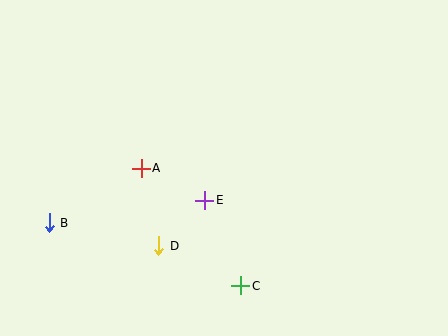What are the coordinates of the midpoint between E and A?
The midpoint between E and A is at (173, 184).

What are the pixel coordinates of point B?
Point B is at (49, 223).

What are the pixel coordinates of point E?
Point E is at (205, 200).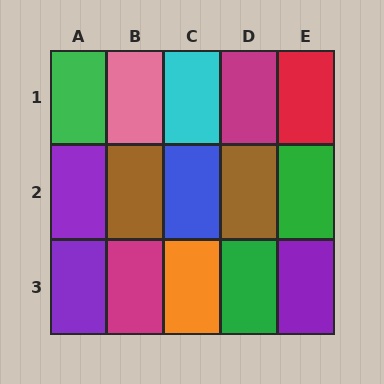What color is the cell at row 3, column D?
Green.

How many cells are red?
1 cell is red.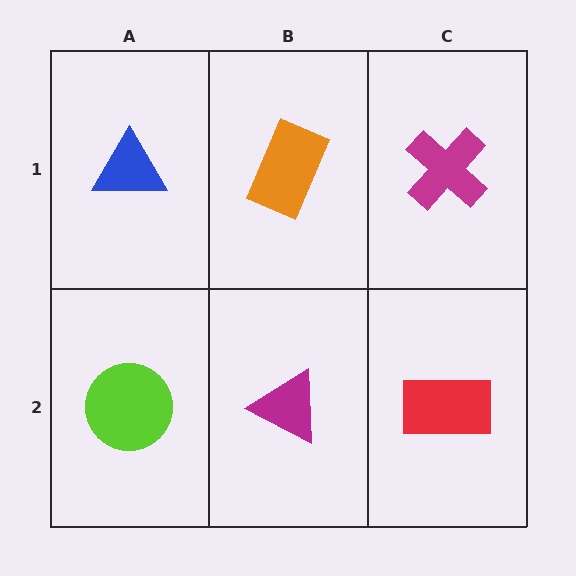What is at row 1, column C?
A magenta cross.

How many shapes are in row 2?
3 shapes.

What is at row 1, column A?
A blue triangle.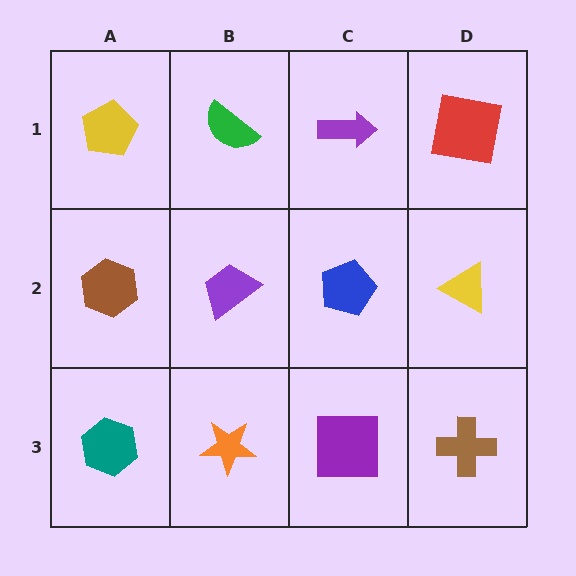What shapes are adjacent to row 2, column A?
A yellow pentagon (row 1, column A), a teal hexagon (row 3, column A), a purple trapezoid (row 2, column B).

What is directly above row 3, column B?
A purple trapezoid.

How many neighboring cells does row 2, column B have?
4.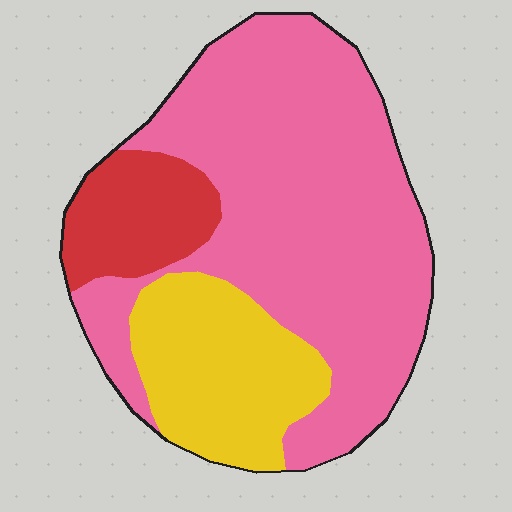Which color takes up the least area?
Red, at roughly 15%.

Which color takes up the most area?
Pink, at roughly 65%.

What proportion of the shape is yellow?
Yellow covers around 20% of the shape.